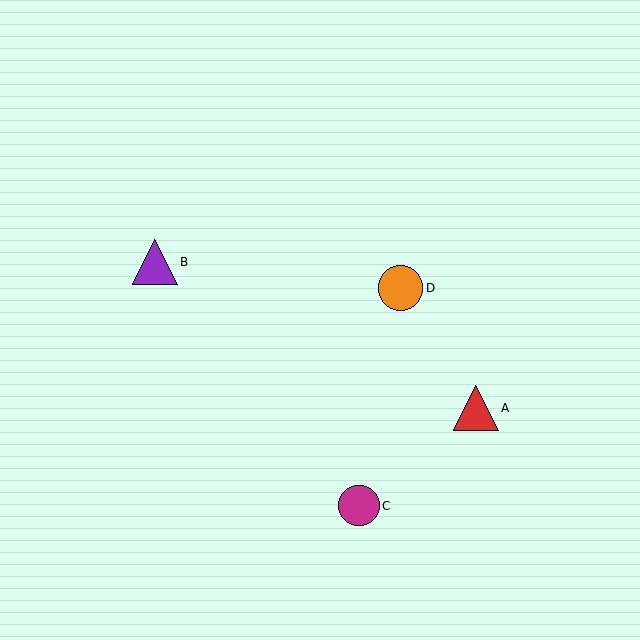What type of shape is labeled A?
Shape A is a red triangle.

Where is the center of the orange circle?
The center of the orange circle is at (400, 288).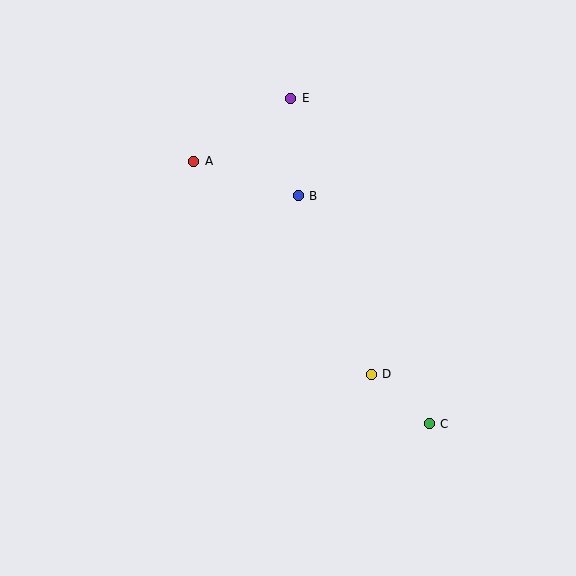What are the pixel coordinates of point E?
Point E is at (291, 98).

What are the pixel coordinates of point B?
Point B is at (298, 196).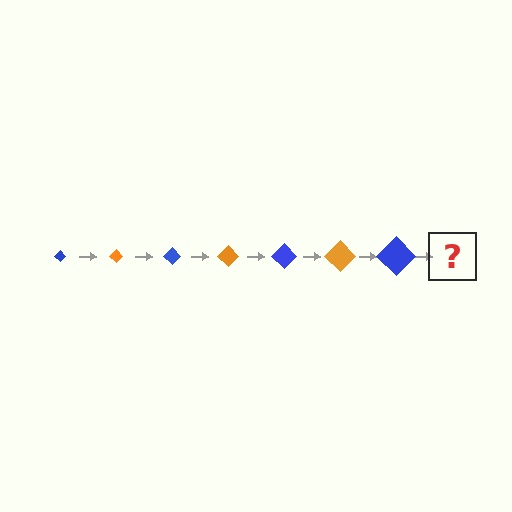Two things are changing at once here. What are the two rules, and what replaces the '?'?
The two rules are that the diamond grows larger each step and the color cycles through blue and orange. The '?' should be an orange diamond, larger than the previous one.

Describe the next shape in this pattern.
It should be an orange diamond, larger than the previous one.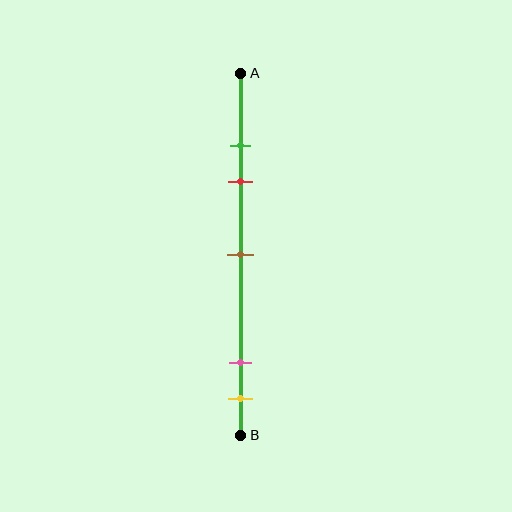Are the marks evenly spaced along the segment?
No, the marks are not evenly spaced.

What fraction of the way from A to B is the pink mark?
The pink mark is approximately 80% (0.8) of the way from A to B.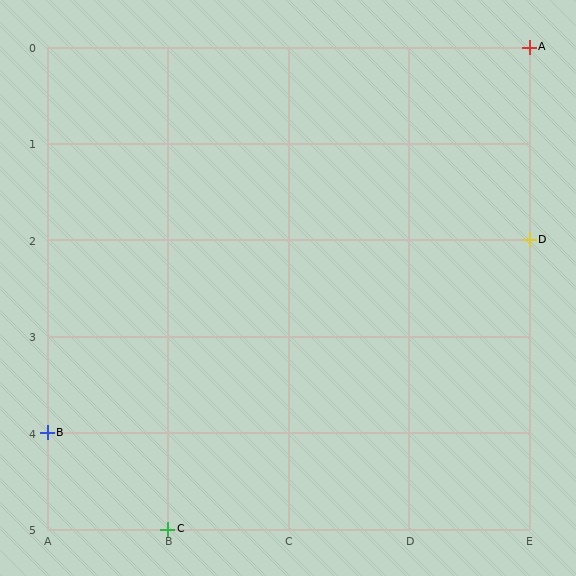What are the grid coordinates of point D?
Point D is at grid coordinates (E, 2).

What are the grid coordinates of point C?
Point C is at grid coordinates (B, 5).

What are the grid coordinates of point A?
Point A is at grid coordinates (E, 0).